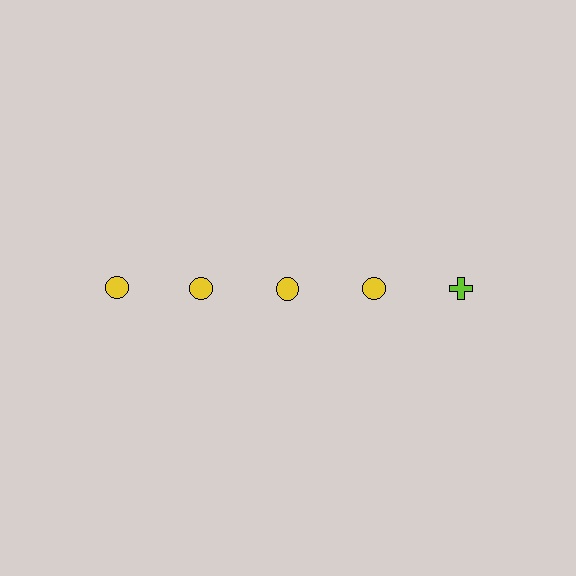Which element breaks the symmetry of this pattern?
The lime cross in the top row, rightmost column breaks the symmetry. All other shapes are yellow circles.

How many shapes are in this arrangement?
There are 5 shapes arranged in a grid pattern.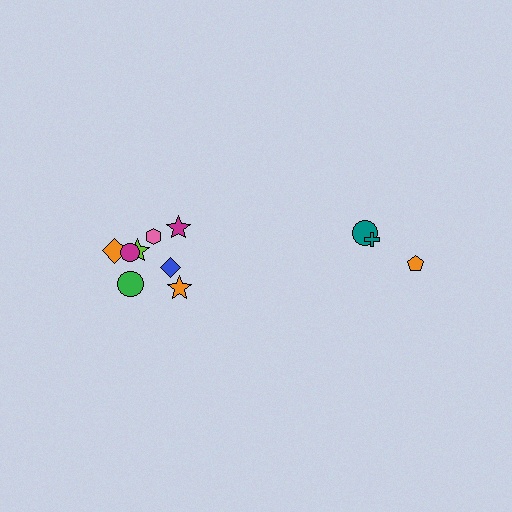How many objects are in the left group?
There are 8 objects.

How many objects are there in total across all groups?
There are 11 objects.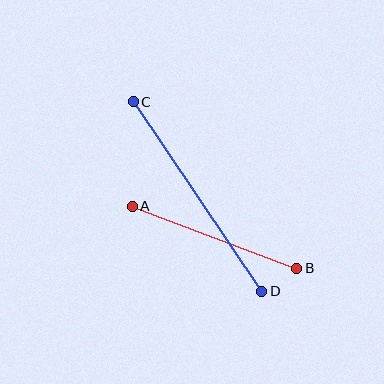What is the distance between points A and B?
The distance is approximately 176 pixels.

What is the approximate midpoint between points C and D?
The midpoint is at approximately (197, 196) pixels.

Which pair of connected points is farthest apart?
Points C and D are farthest apart.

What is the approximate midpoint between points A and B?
The midpoint is at approximately (214, 237) pixels.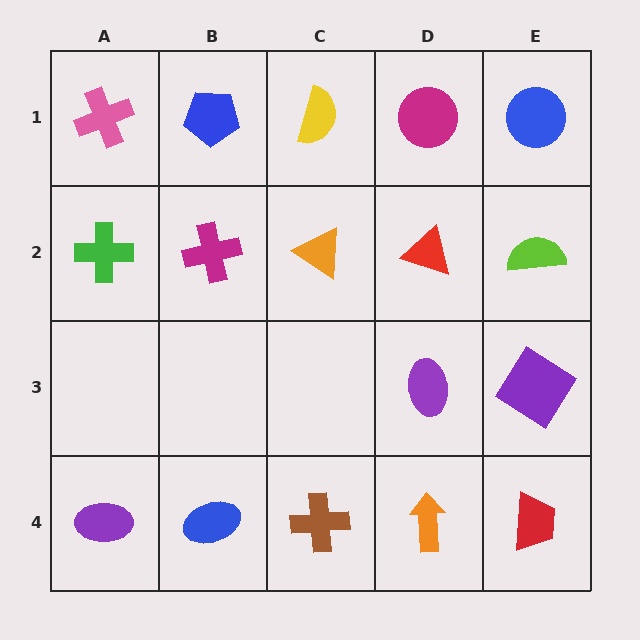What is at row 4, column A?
A purple ellipse.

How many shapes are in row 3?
2 shapes.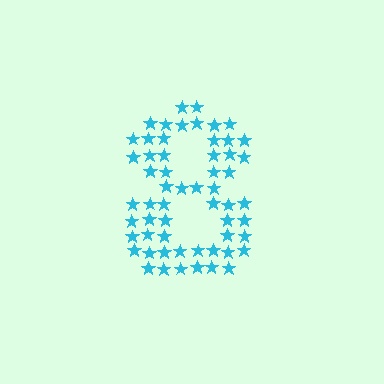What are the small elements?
The small elements are stars.